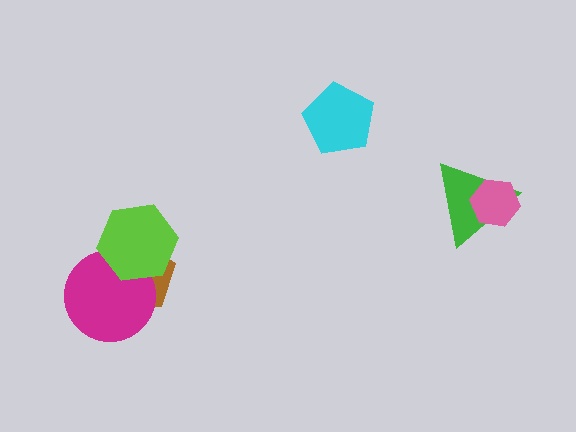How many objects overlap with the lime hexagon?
2 objects overlap with the lime hexagon.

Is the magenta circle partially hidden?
Yes, it is partially covered by another shape.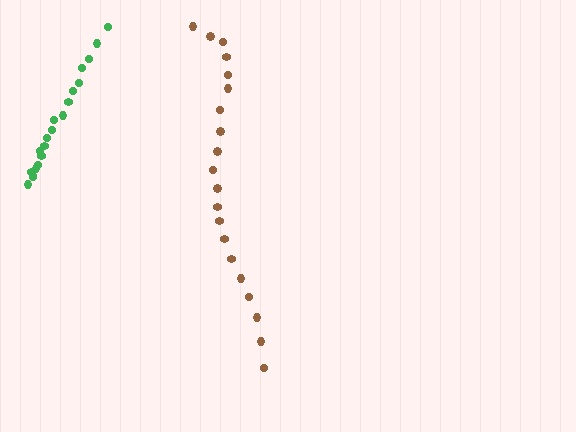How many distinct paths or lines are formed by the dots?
There are 2 distinct paths.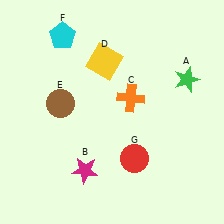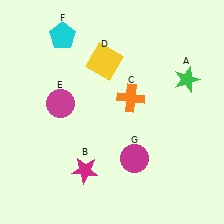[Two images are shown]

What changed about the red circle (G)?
In Image 1, G is red. In Image 2, it changed to magenta.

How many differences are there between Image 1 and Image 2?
There are 2 differences between the two images.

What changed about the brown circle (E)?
In Image 1, E is brown. In Image 2, it changed to magenta.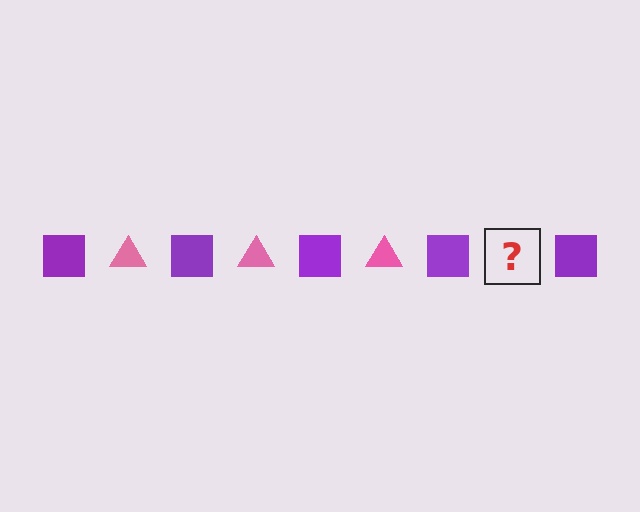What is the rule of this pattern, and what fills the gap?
The rule is that the pattern alternates between purple square and pink triangle. The gap should be filled with a pink triangle.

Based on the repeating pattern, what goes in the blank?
The blank should be a pink triangle.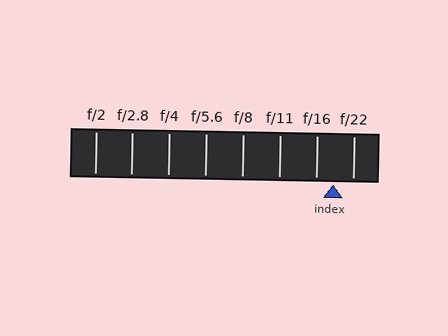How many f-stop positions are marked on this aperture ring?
There are 8 f-stop positions marked.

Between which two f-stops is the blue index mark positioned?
The index mark is between f/16 and f/22.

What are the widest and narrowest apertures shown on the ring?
The widest aperture shown is f/2 and the narrowest is f/22.